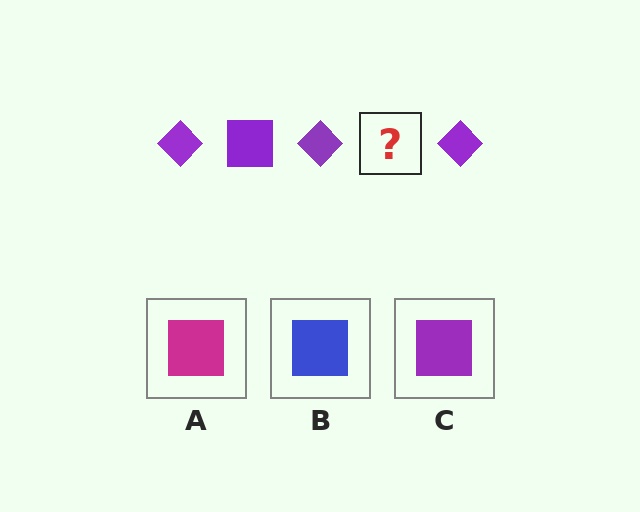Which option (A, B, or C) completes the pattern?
C.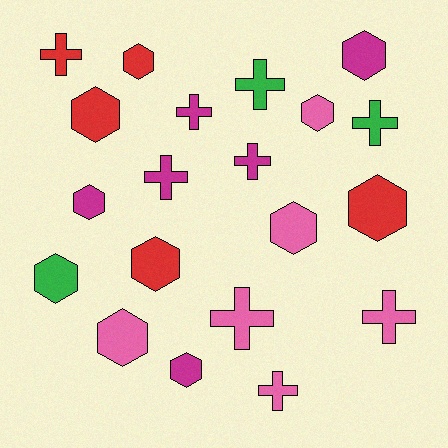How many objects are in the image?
There are 20 objects.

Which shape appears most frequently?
Hexagon, with 11 objects.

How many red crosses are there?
There is 1 red cross.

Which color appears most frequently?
Pink, with 6 objects.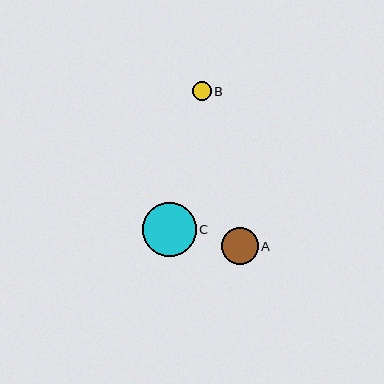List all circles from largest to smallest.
From largest to smallest: C, A, B.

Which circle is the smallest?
Circle B is the smallest with a size of approximately 19 pixels.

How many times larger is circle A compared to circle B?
Circle A is approximately 1.9 times the size of circle B.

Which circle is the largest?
Circle C is the largest with a size of approximately 54 pixels.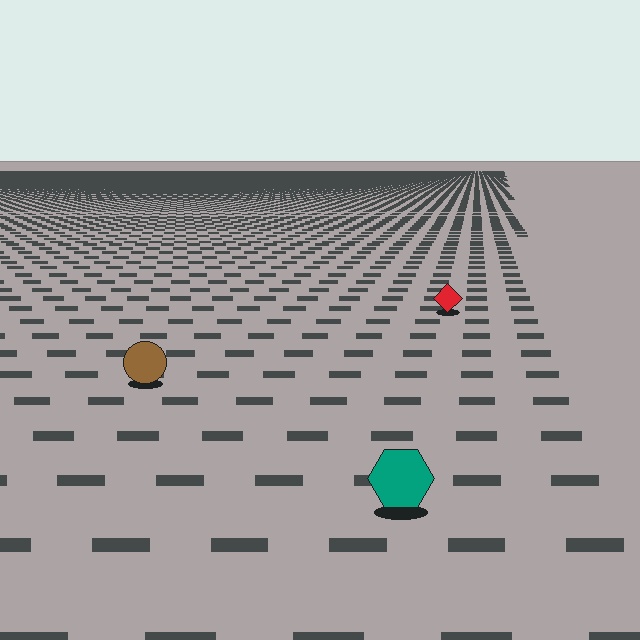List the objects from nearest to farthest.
From nearest to farthest: the teal hexagon, the brown circle, the red diamond.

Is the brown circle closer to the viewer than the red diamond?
Yes. The brown circle is closer — you can tell from the texture gradient: the ground texture is coarser near it.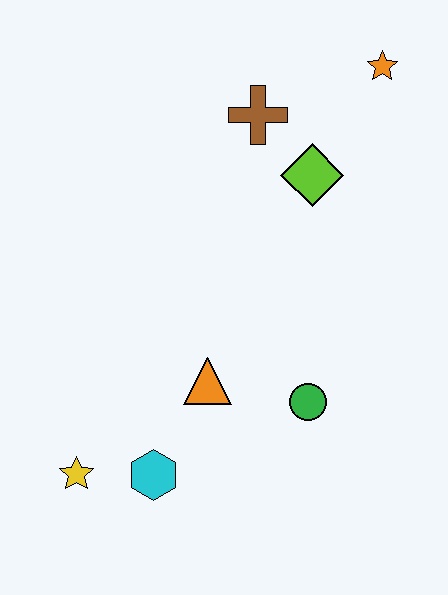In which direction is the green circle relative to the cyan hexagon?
The green circle is to the right of the cyan hexagon.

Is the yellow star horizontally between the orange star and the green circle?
No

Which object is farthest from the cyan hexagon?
The orange star is farthest from the cyan hexagon.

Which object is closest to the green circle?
The orange triangle is closest to the green circle.